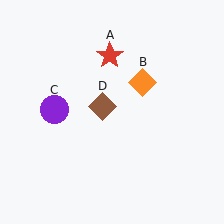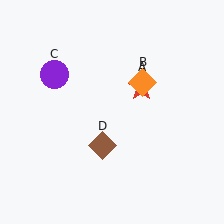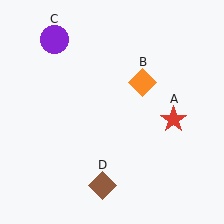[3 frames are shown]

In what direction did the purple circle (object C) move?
The purple circle (object C) moved up.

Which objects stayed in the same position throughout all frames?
Orange diamond (object B) remained stationary.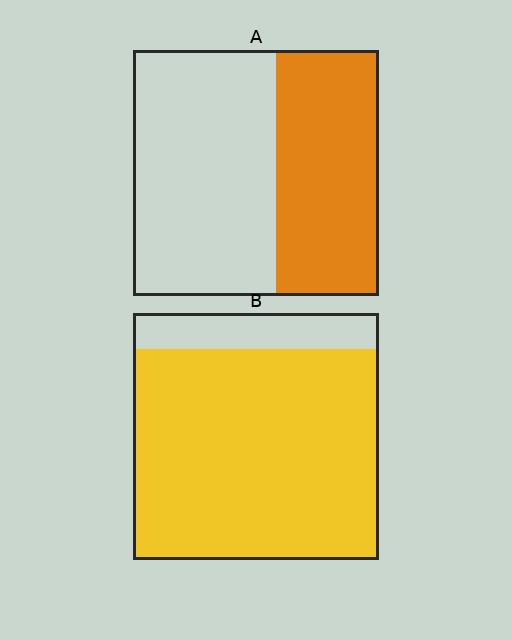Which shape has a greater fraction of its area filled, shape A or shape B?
Shape B.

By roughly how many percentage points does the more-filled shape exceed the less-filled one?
By roughly 45 percentage points (B over A).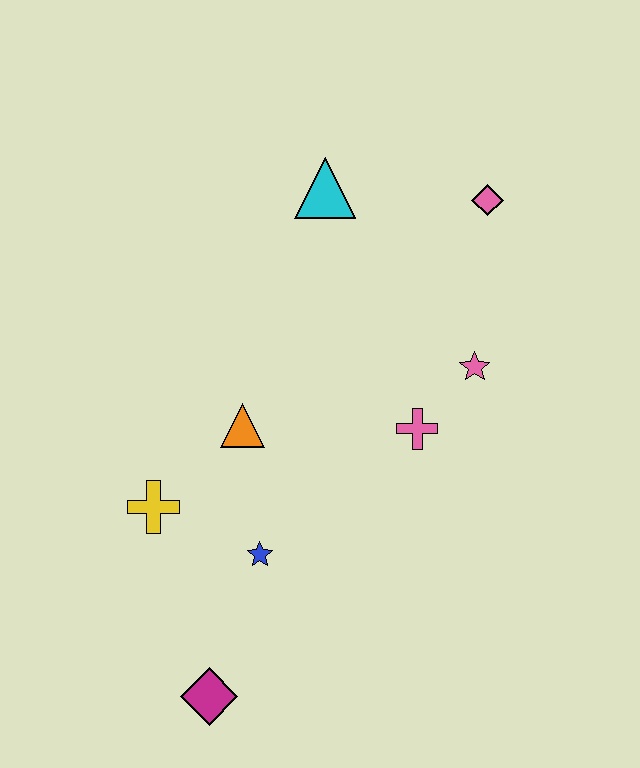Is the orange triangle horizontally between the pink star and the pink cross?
No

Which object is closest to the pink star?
The pink cross is closest to the pink star.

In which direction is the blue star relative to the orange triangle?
The blue star is below the orange triangle.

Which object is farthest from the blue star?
The pink diamond is farthest from the blue star.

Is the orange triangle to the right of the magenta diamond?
Yes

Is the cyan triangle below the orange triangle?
No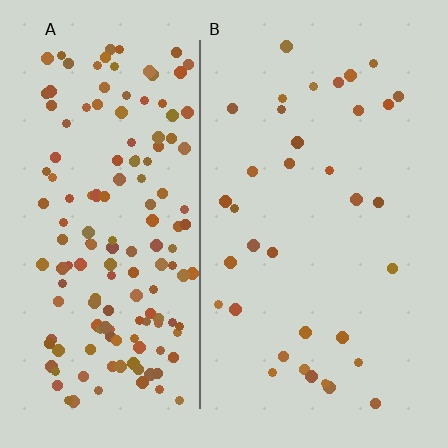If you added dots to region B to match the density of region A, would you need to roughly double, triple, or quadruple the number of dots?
Approximately quadruple.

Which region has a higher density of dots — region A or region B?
A (the left).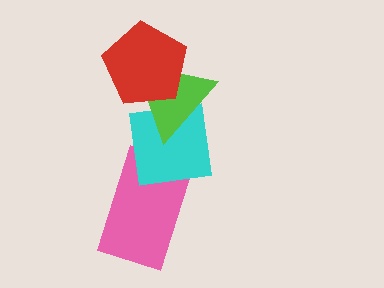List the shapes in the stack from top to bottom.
From top to bottom: the red pentagon, the lime triangle, the cyan square, the pink rectangle.